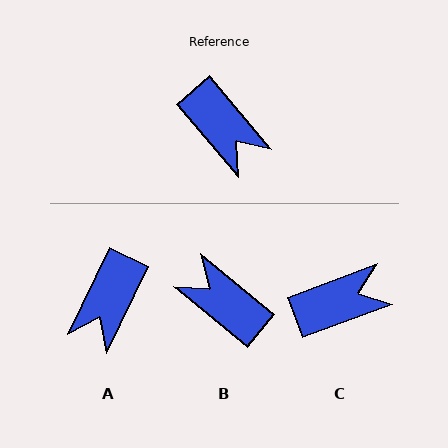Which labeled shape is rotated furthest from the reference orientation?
B, about 170 degrees away.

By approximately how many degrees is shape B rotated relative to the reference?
Approximately 170 degrees clockwise.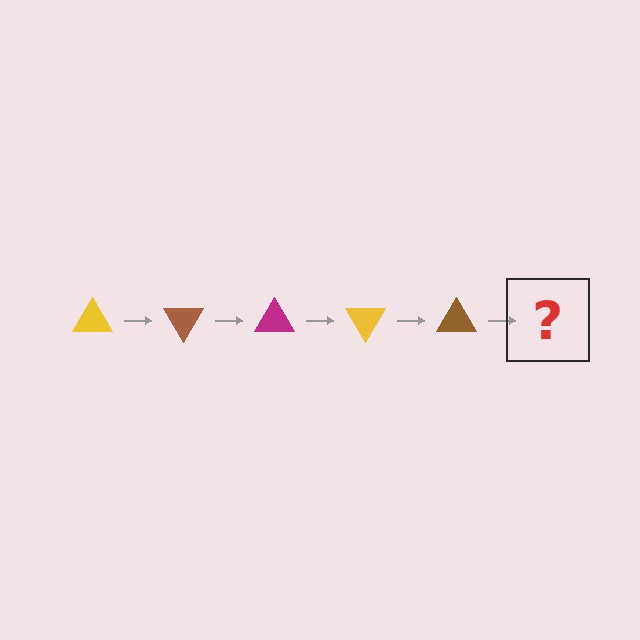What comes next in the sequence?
The next element should be a magenta triangle, rotated 300 degrees from the start.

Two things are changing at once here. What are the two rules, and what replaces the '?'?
The two rules are that it rotates 60 degrees each step and the color cycles through yellow, brown, and magenta. The '?' should be a magenta triangle, rotated 300 degrees from the start.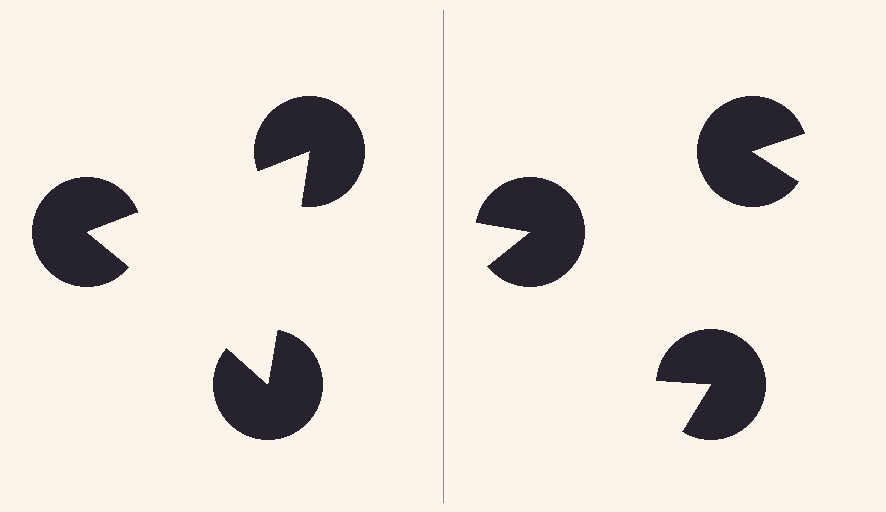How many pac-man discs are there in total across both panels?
6 — 3 on each side.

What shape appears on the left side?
An illusory triangle.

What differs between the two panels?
The pac-man discs are positioned identically on both sides; only the wedge orientations differ. On the left they align to a triangle; on the right they are misaligned.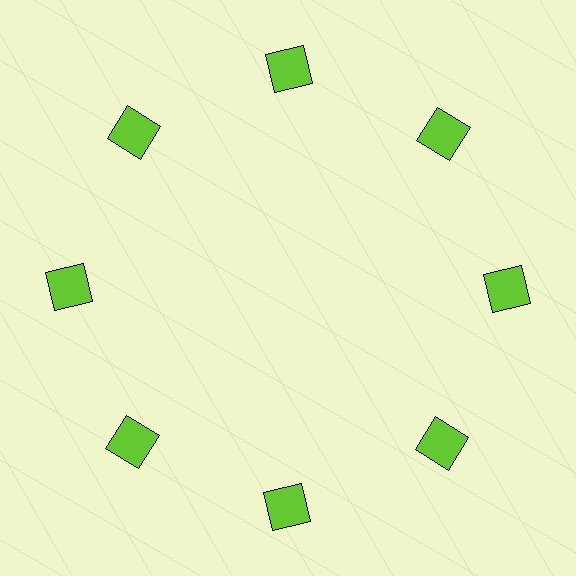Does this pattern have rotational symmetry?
Yes, this pattern has 8-fold rotational symmetry. It looks the same after rotating 45 degrees around the center.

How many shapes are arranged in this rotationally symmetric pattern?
There are 8 shapes, arranged in 8 groups of 1.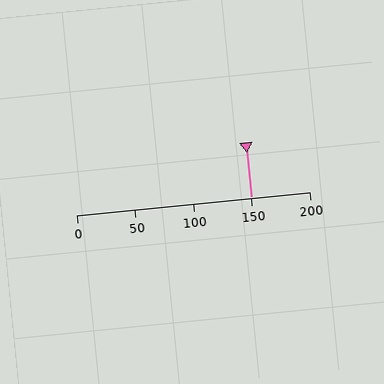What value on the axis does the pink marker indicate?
The marker indicates approximately 150.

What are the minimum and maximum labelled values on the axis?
The axis runs from 0 to 200.